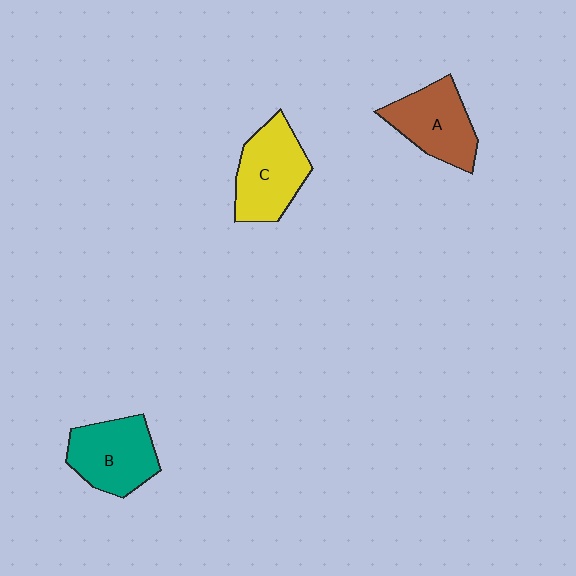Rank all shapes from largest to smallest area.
From largest to smallest: C (yellow), B (teal), A (brown).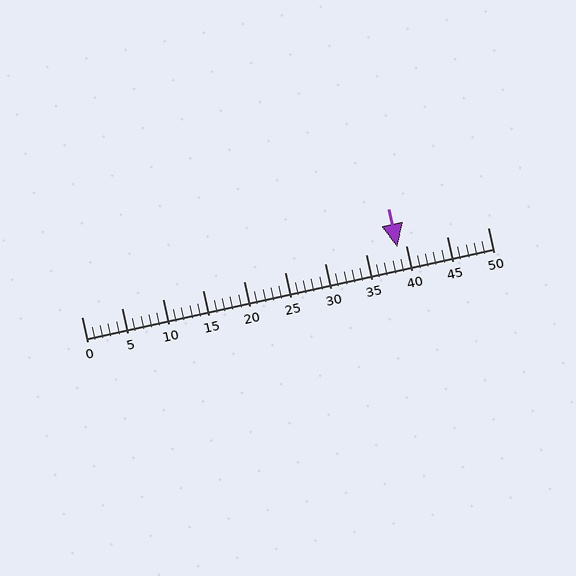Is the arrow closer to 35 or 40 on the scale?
The arrow is closer to 40.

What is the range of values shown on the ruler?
The ruler shows values from 0 to 50.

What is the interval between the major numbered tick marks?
The major tick marks are spaced 5 units apart.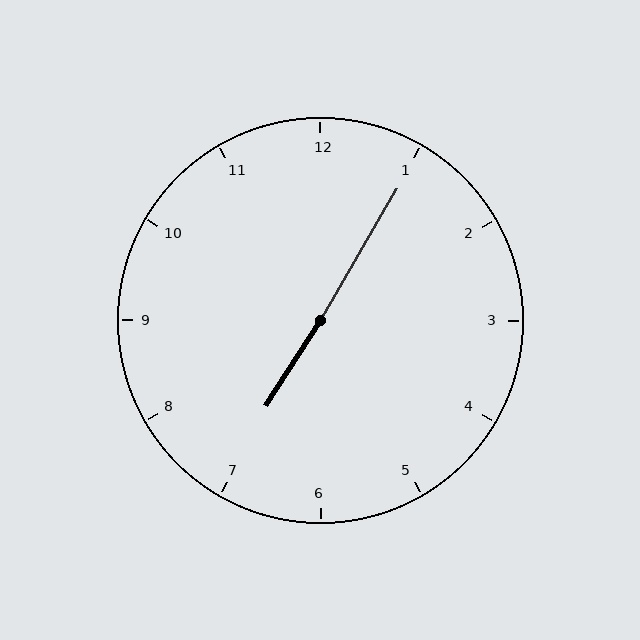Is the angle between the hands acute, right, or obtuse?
It is obtuse.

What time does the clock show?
7:05.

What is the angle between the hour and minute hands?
Approximately 178 degrees.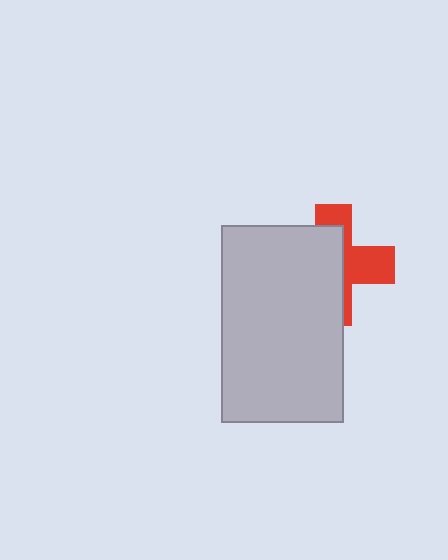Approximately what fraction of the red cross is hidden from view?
Roughly 58% of the red cross is hidden behind the light gray rectangle.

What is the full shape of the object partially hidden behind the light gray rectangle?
The partially hidden object is a red cross.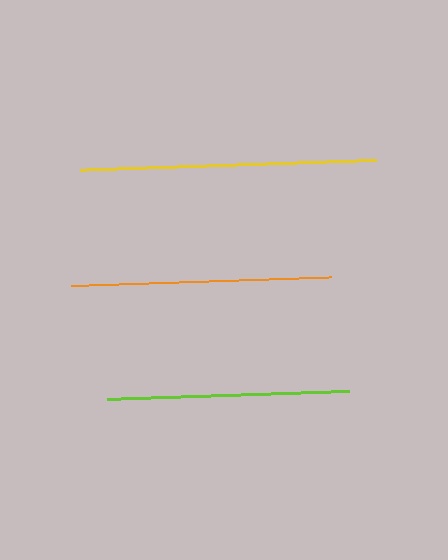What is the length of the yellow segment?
The yellow segment is approximately 296 pixels long.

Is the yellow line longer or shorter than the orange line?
The yellow line is longer than the orange line.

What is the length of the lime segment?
The lime segment is approximately 242 pixels long.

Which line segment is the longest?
The yellow line is the longest at approximately 296 pixels.